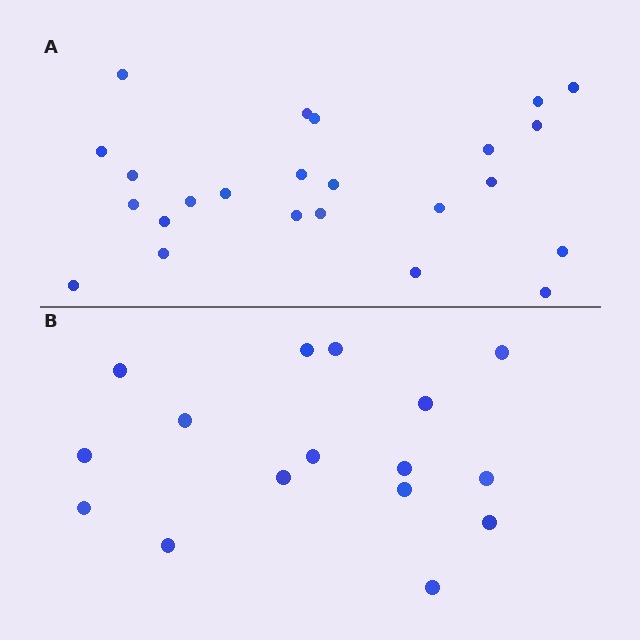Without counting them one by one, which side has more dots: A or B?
Region A (the top region) has more dots.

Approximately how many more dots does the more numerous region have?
Region A has roughly 8 or so more dots than region B.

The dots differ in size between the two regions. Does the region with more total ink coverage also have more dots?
No. Region B has more total ink coverage because its dots are larger, but region A actually contains more individual dots. Total area can be misleading — the number of items is what matters here.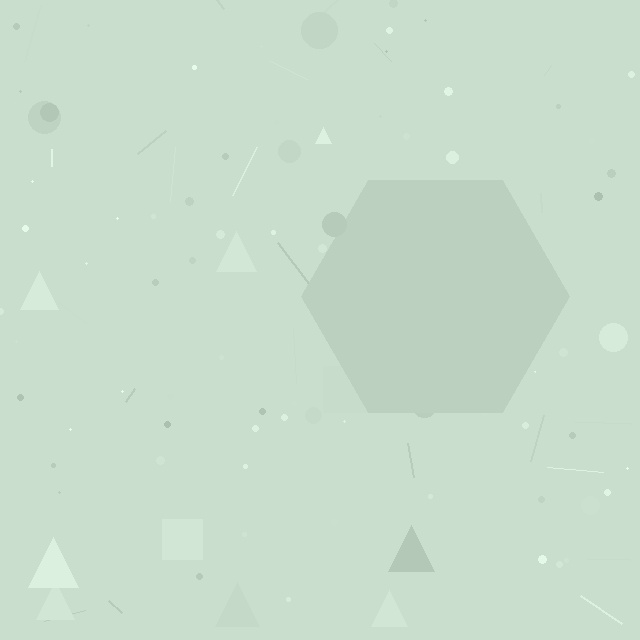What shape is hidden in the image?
A hexagon is hidden in the image.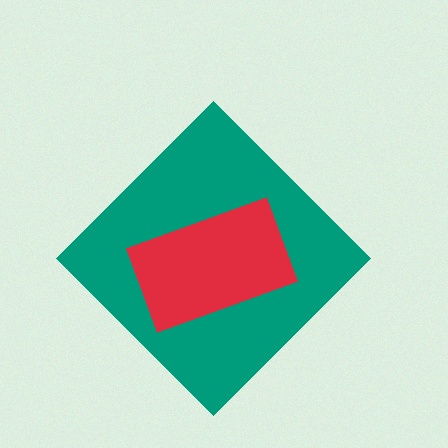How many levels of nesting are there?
2.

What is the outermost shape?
The teal diamond.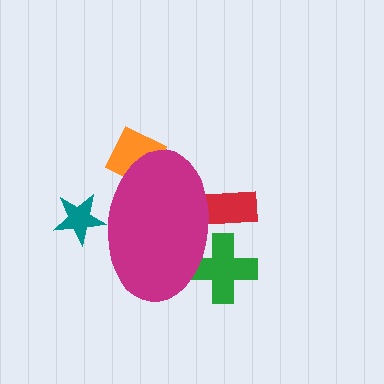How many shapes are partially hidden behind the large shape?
4 shapes are partially hidden.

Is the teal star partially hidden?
Yes, the teal star is partially hidden behind the magenta ellipse.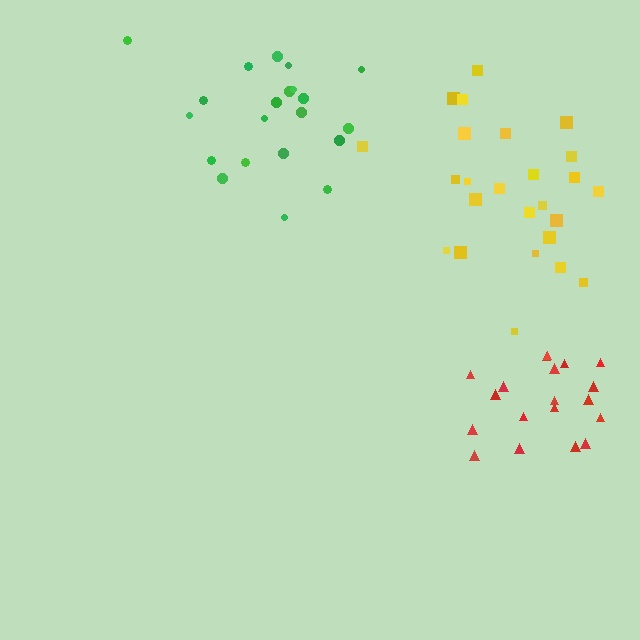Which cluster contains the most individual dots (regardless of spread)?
Yellow (25).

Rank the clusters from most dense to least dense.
red, yellow, green.